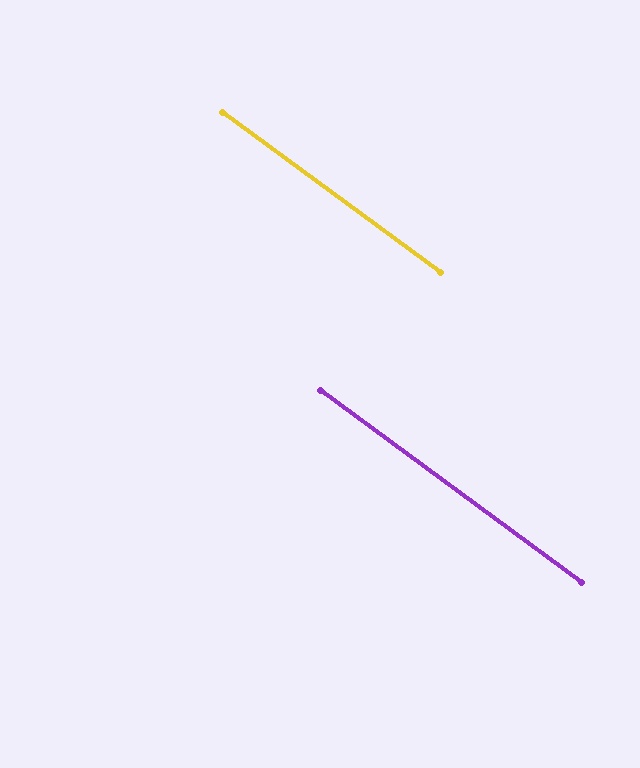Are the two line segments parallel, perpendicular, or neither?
Parallel — their directions differ by only 0.1°.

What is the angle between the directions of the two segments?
Approximately 0 degrees.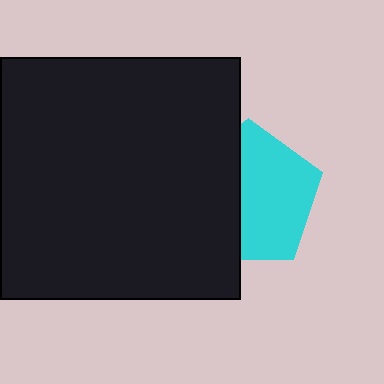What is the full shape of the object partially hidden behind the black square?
The partially hidden object is a cyan pentagon.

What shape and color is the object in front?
The object in front is a black square.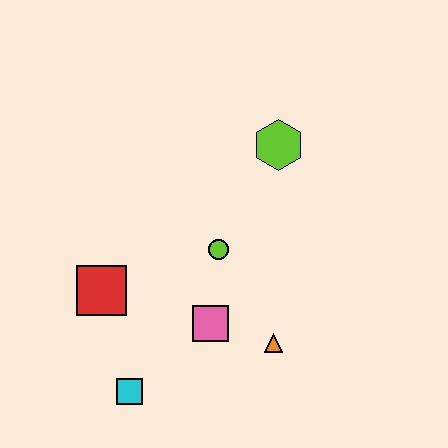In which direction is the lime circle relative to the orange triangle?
The lime circle is above the orange triangle.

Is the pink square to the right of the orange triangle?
No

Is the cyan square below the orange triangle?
Yes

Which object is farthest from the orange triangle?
The lime hexagon is farthest from the orange triangle.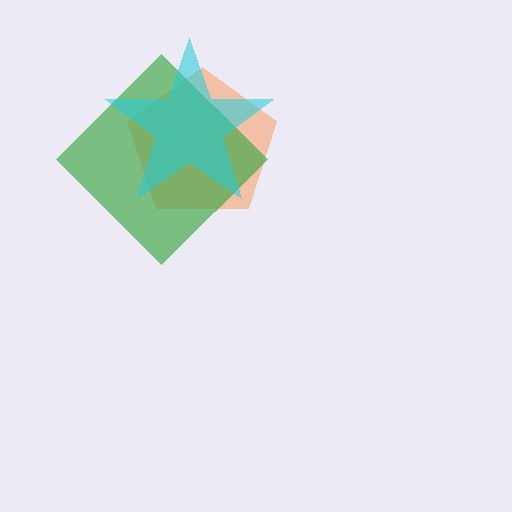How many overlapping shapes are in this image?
There are 3 overlapping shapes in the image.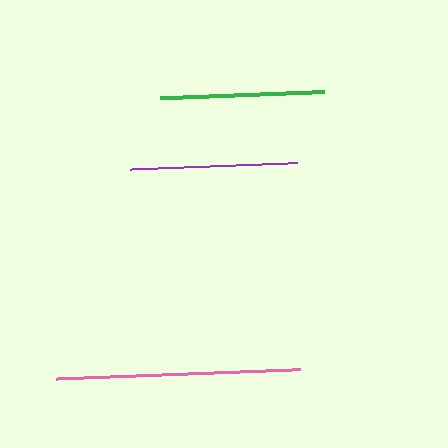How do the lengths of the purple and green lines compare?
The purple and green lines are approximately the same length.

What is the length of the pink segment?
The pink segment is approximately 244 pixels long.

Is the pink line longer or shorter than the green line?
The pink line is longer than the green line.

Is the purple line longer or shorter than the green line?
The purple line is longer than the green line.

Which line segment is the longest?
The pink line is the longest at approximately 244 pixels.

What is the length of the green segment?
The green segment is approximately 163 pixels long.